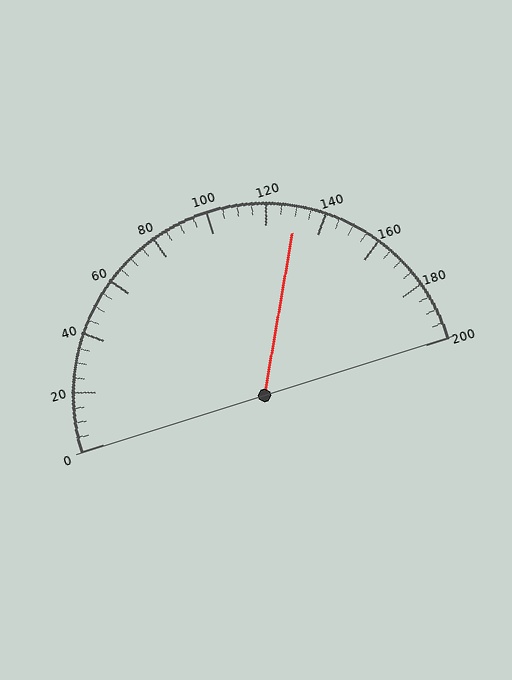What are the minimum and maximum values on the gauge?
The gauge ranges from 0 to 200.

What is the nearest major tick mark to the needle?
The nearest major tick mark is 120.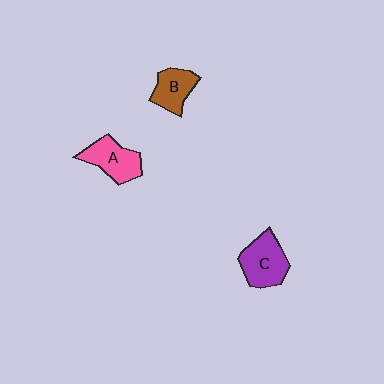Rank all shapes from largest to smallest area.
From largest to smallest: C (purple), A (pink), B (brown).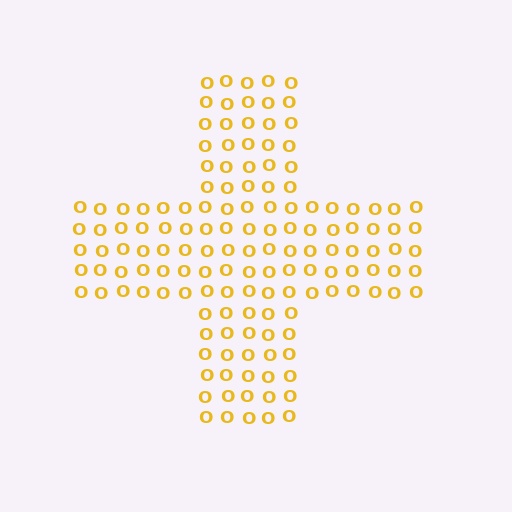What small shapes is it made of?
It is made of small letter O's.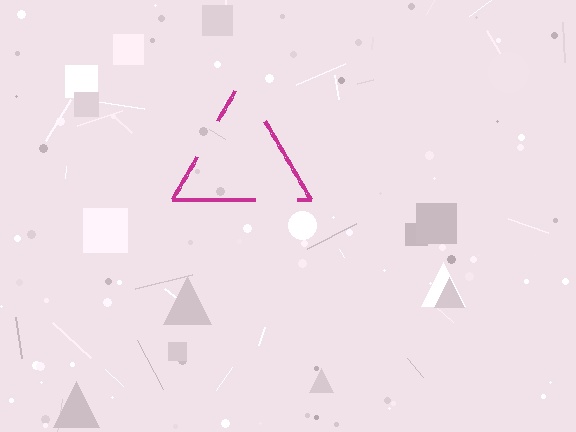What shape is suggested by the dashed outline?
The dashed outline suggests a triangle.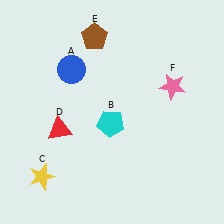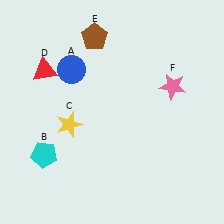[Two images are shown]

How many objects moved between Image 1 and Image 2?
3 objects moved between the two images.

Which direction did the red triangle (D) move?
The red triangle (D) moved up.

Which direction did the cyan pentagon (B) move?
The cyan pentagon (B) moved left.